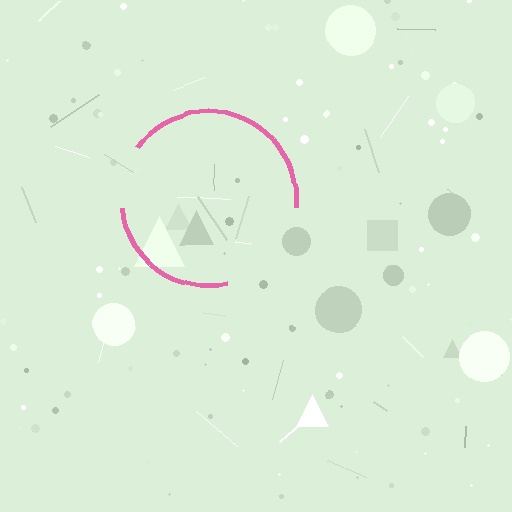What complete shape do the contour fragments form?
The contour fragments form a circle.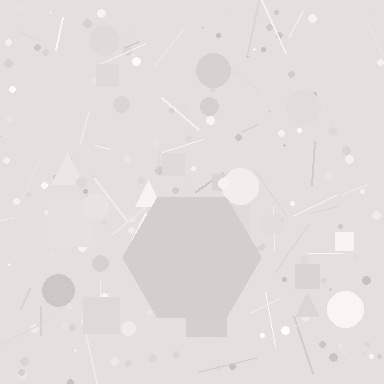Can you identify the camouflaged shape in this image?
The camouflaged shape is a hexagon.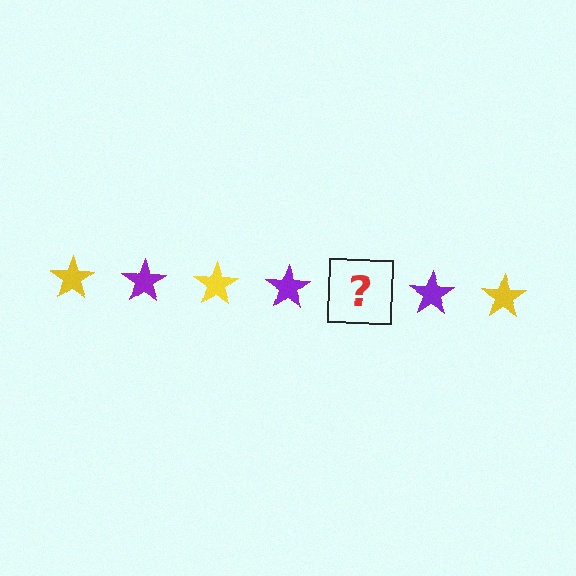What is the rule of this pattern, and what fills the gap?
The rule is that the pattern cycles through yellow, purple stars. The gap should be filled with a yellow star.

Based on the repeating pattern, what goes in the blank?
The blank should be a yellow star.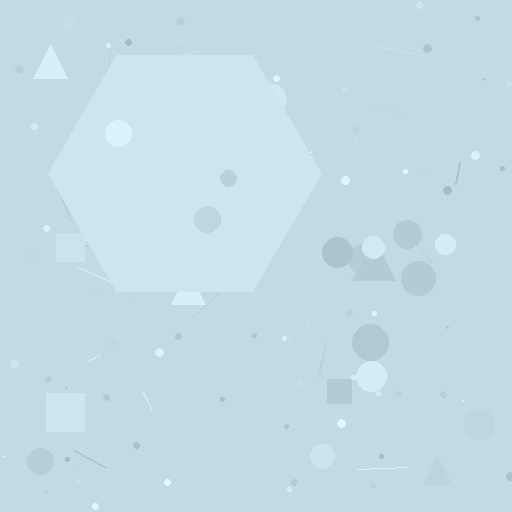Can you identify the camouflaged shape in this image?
The camouflaged shape is a hexagon.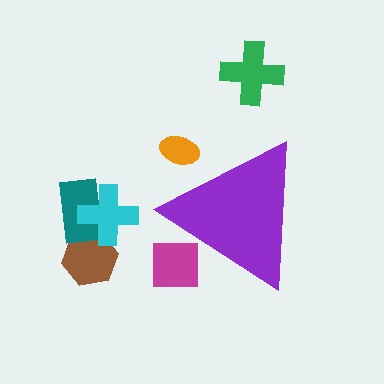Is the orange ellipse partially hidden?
Yes, the orange ellipse is partially hidden behind the purple triangle.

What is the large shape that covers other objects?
A purple triangle.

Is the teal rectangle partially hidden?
No, the teal rectangle is fully visible.